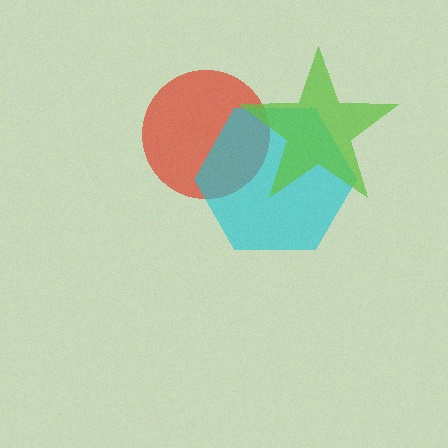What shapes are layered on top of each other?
The layered shapes are: a red circle, a cyan hexagon, a lime star.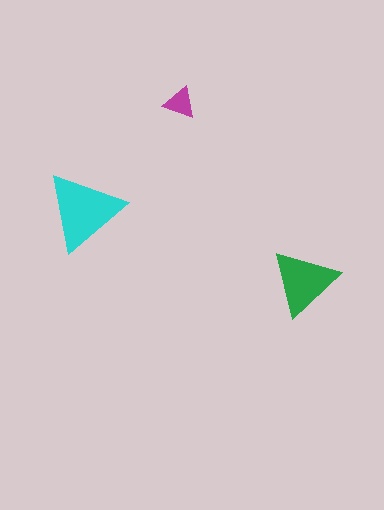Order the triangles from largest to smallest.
the cyan one, the green one, the magenta one.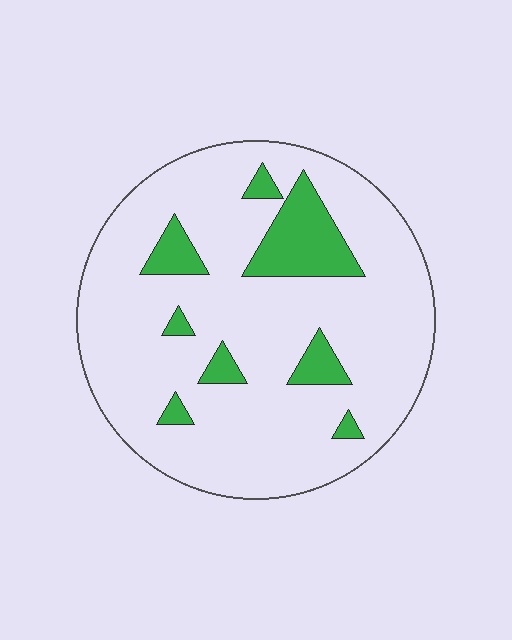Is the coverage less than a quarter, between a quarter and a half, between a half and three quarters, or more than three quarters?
Less than a quarter.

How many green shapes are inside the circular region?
8.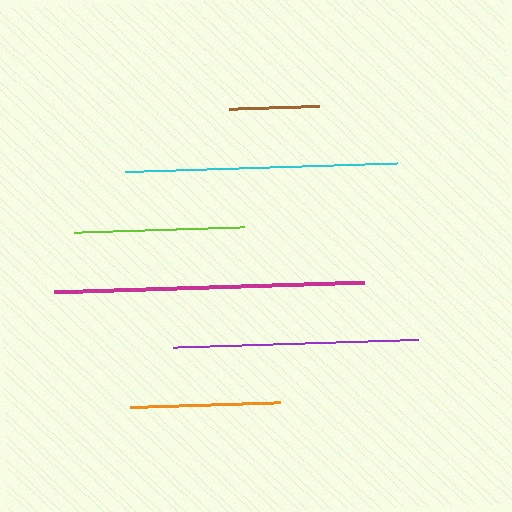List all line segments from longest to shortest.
From longest to shortest: magenta, cyan, purple, lime, orange, brown.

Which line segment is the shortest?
The brown line is the shortest at approximately 90 pixels.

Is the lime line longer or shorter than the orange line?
The lime line is longer than the orange line.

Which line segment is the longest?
The magenta line is the longest at approximately 309 pixels.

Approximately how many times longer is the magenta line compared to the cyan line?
The magenta line is approximately 1.1 times the length of the cyan line.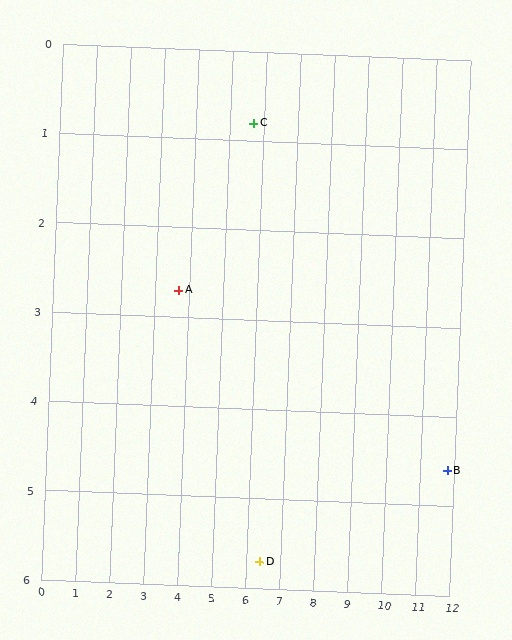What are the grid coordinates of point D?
Point D is at approximately (6.4, 5.7).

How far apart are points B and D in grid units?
Points B and D are about 5.5 grid units apart.